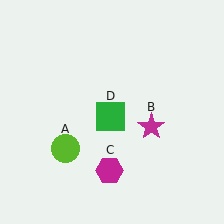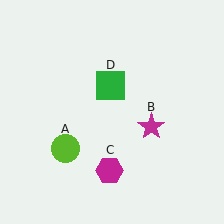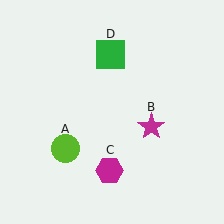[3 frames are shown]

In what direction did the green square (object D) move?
The green square (object D) moved up.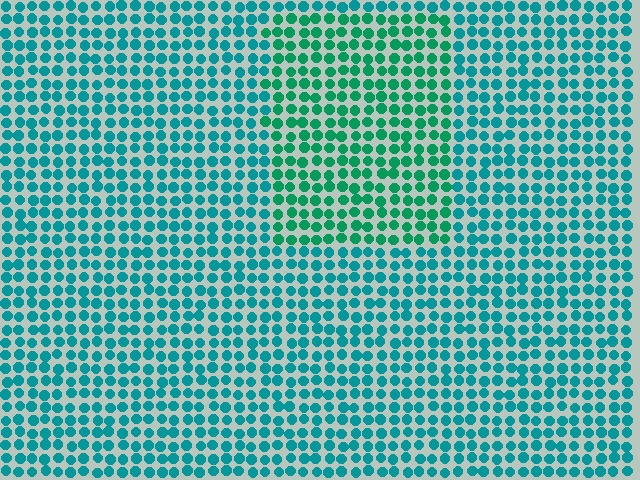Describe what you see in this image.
The image is filled with small teal elements in a uniform arrangement. A rectangle-shaped region is visible where the elements are tinted to a slightly different hue, forming a subtle color boundary.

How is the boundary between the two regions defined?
The boundary is defined purely by a slight shift in hue (about 28 degrees). Spacing, size, and orientation are identical on both sides.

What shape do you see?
I see a rectangle.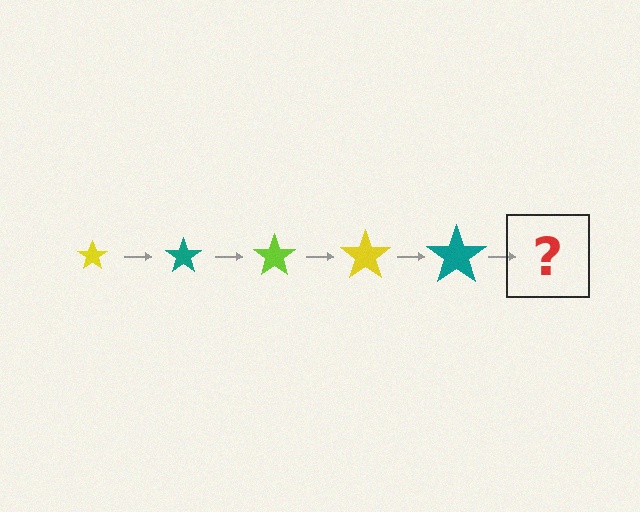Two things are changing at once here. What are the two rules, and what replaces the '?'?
The two rules are that the star grows larger each step and the color cycles through yellow, teal, and lime. The '?' should be a lime star, larger than the previous one.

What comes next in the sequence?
The next element should be a lime star, larger than the previous one.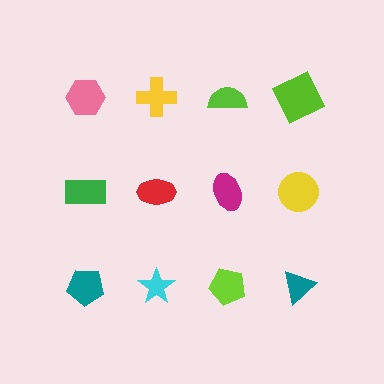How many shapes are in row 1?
4 shapes.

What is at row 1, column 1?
A pink hexagon.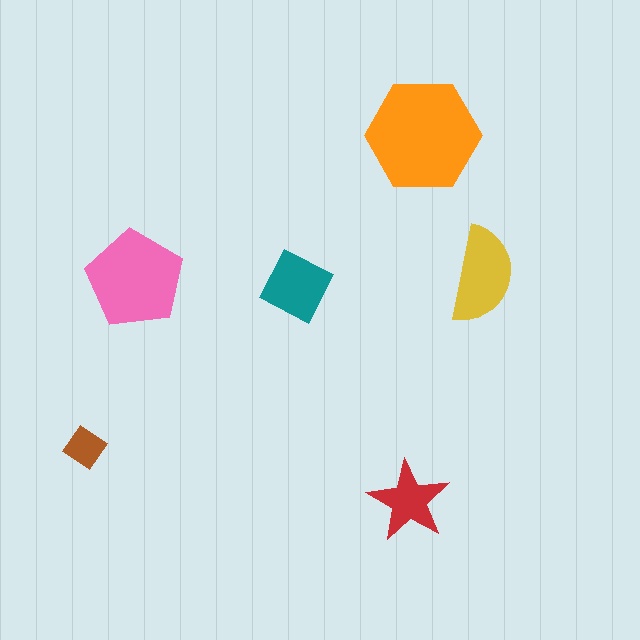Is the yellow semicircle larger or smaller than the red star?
Larger.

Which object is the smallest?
The brown diamond.